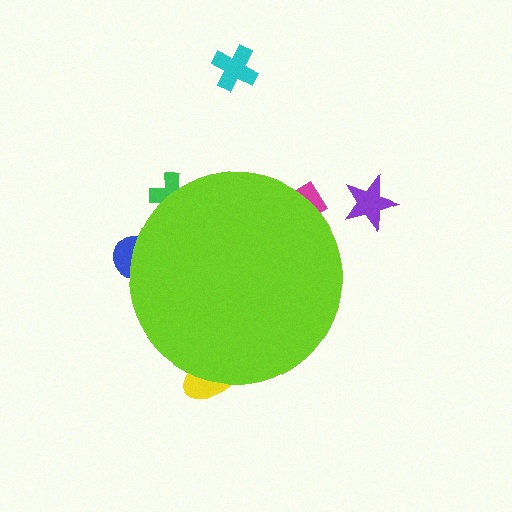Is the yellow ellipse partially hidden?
Yes, the yellow ellipse is partially hidden behind the lime circle.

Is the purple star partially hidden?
No, the purple star is fully visible.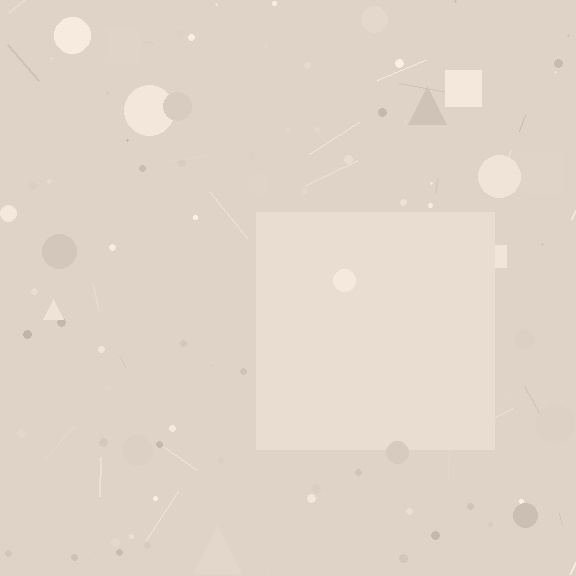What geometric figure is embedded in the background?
A square is embedded in the background.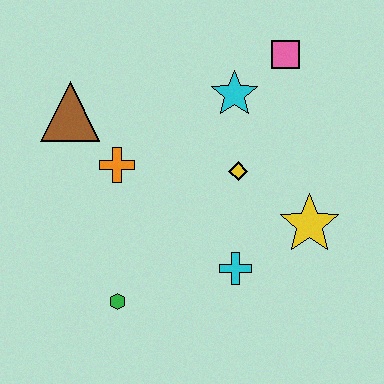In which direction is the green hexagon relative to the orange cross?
The green hexagon is below the orange cross.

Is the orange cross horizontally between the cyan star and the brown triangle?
Yes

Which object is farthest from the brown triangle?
The yellow star is farthest from the brown triangle.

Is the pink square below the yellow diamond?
No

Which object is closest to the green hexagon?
The cyan cross is closest to the green hexagon.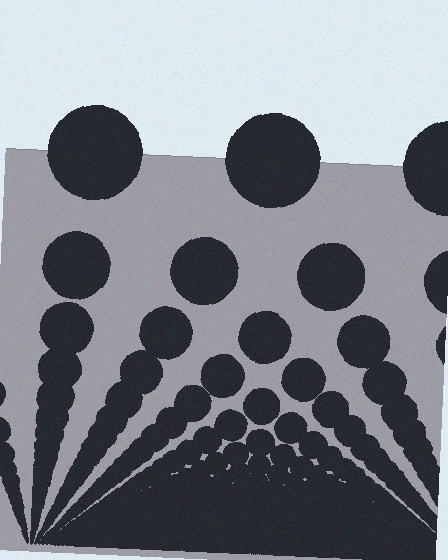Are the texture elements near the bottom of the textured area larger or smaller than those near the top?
Smaller. The gradient is inverted — elements near the bottom are smaller and denser.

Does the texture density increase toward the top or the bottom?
Density increases toward the bottom.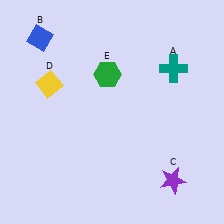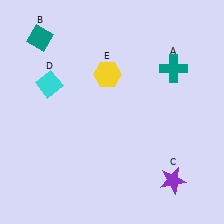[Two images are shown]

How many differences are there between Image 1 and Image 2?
There are 3 differences between the two images.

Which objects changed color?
B changed from blue to teal. D changed from yellow to cyan. E changed from green to yellow.